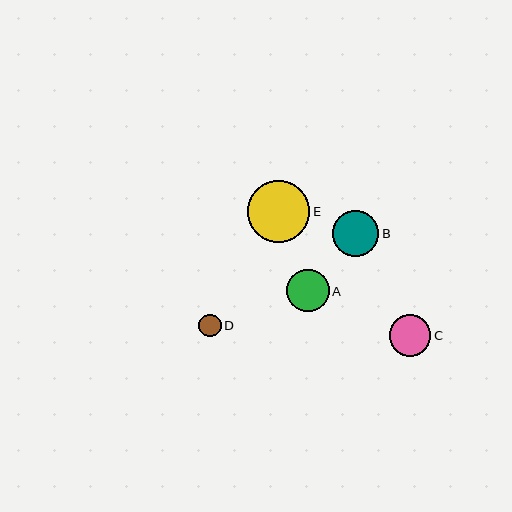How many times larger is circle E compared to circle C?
Circle E is approximately 1.5 times the size of circle C.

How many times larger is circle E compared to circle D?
Circle E is approximately 2.8 times the size of circle D.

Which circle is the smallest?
Circle D is the smallest with a size of approximately 22 pixels.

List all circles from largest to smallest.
From largest to smallest: E, B, A, C, D.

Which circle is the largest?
Circle E is the largest with a size of approximately 62 pixels.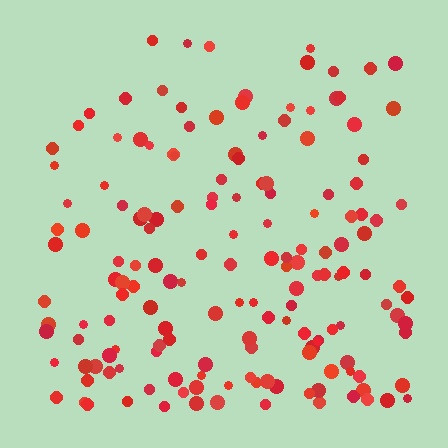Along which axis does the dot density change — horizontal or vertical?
Vertical.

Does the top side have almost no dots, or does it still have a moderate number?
Still a moderate number, just noticeably fewer than the bottom.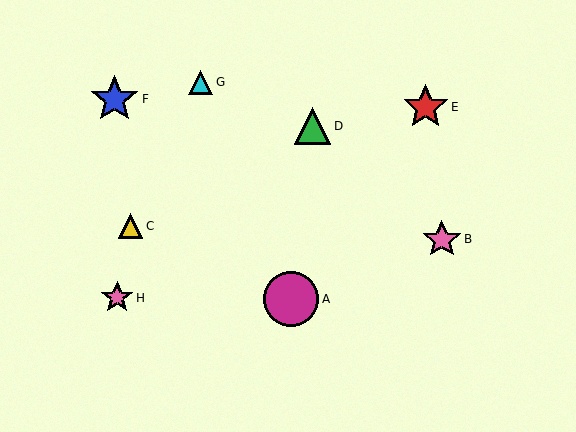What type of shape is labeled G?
Shape G is a cyan triangle.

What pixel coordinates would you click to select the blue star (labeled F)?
Click at (114, 99) to select the blue star F.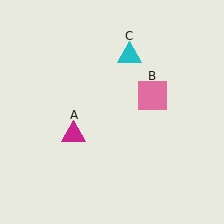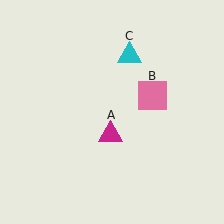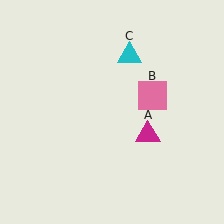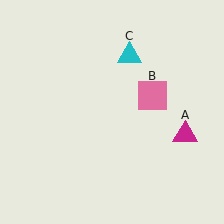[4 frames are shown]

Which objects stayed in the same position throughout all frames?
Pink square (object B) and cyan triangle (object C) remained stationary.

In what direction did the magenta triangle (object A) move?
The magenta triangle (object A) moved right.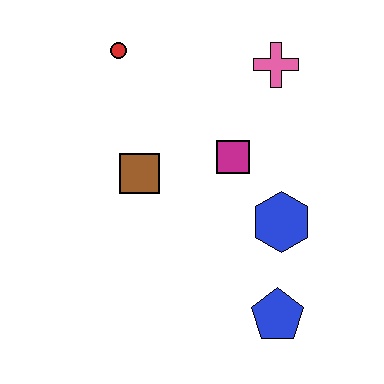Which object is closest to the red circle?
The brown square is closest to the red circle.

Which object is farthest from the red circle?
The blue pentagon is farthest from the red circle.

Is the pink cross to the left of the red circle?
No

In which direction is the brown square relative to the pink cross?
The brown square is to the left of the pink cross.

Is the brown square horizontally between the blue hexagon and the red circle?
Yes